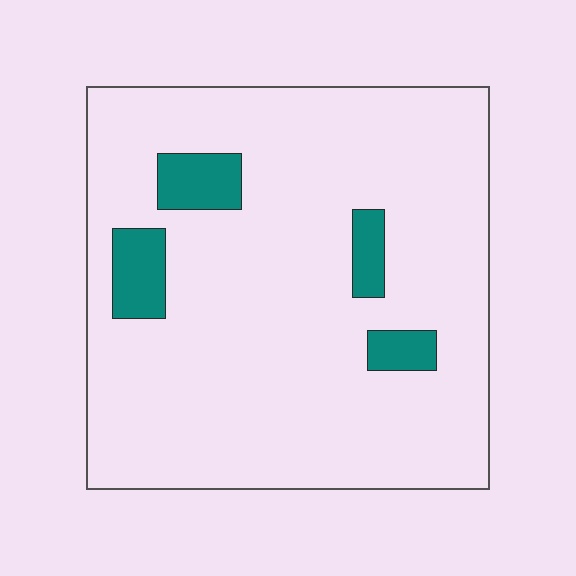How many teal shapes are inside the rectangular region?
4.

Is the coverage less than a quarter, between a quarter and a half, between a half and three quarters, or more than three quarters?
Less than a quarter.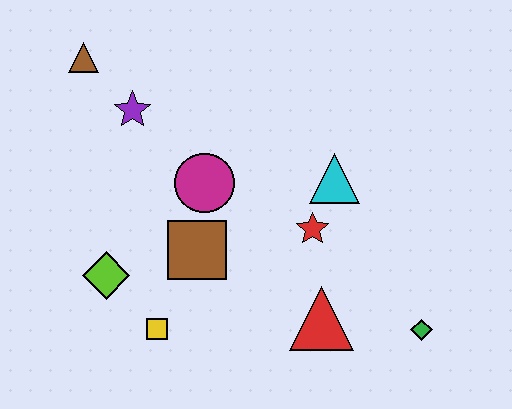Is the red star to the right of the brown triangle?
Yes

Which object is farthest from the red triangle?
The brown triangle is farthest from the red triangle.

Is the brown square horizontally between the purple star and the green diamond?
Yes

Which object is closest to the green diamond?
The red triangle is closest to the green diamond.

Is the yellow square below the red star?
Yes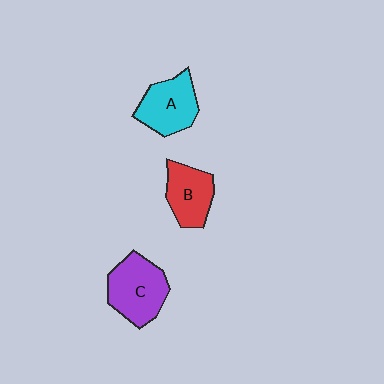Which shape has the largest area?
Shape C (purple).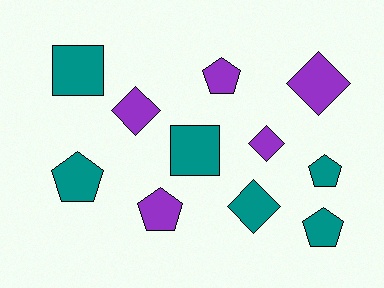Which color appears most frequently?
Teal, with 6 objects.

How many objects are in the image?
There are 11 objects.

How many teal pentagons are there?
There are 3 teal pentagons.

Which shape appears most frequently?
Pentagon, with 5 objects.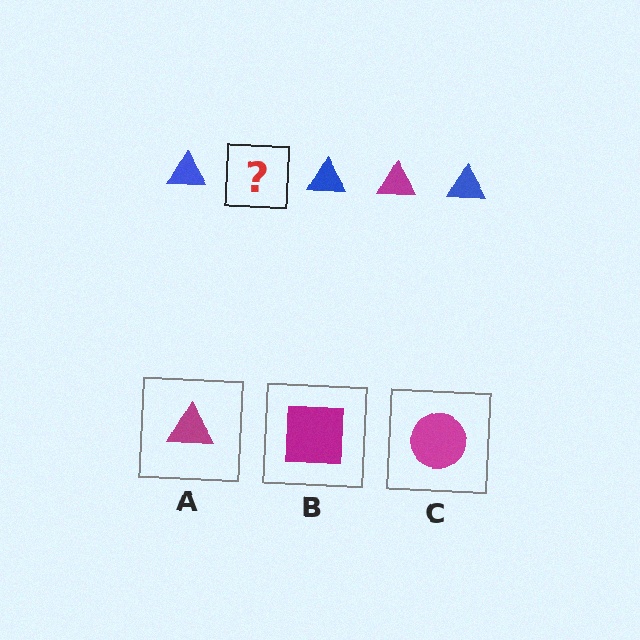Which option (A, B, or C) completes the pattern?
A.